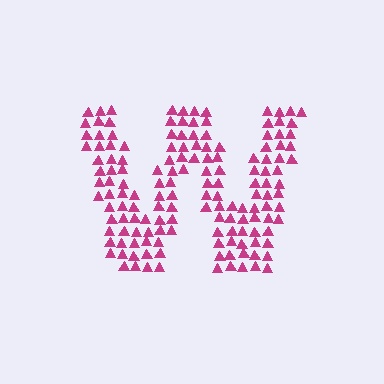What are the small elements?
The small elements are triangles.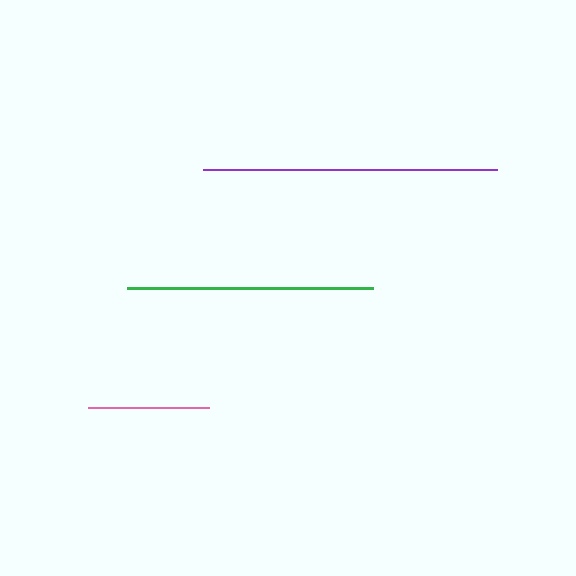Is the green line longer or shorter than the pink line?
The green line is longer than the pink line.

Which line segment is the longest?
The purple line is the longest at approximately 294 pixels.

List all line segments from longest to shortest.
From longest to shortest: purple, green, pink.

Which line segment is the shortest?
The pink line is the shortest at approximately 121 pixels.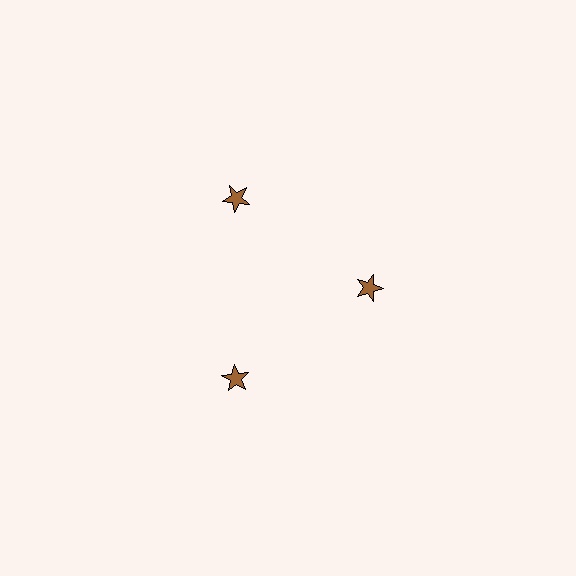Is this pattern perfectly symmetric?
No. The 3 brown stars are arranged in a ring, but one element near the 3 o'clock position is pulled inward toward the center, breaking the 3-fold rotational symmetry.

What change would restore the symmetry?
The symmetry would be restored by moving it outward, back onto the ring so that all 3 stars sit at equal angles and equal distance from the center.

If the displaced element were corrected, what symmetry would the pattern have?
It would have 3-fold rotational symmetry — the pattern would map onto itself every 120 degrees.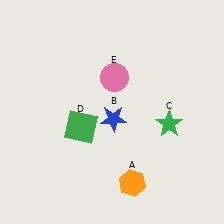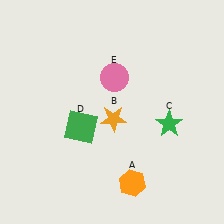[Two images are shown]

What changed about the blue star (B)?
In Image 1, B is blue. In Image 2, it changed to orange.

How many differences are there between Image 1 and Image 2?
There is 1 difference between the two images.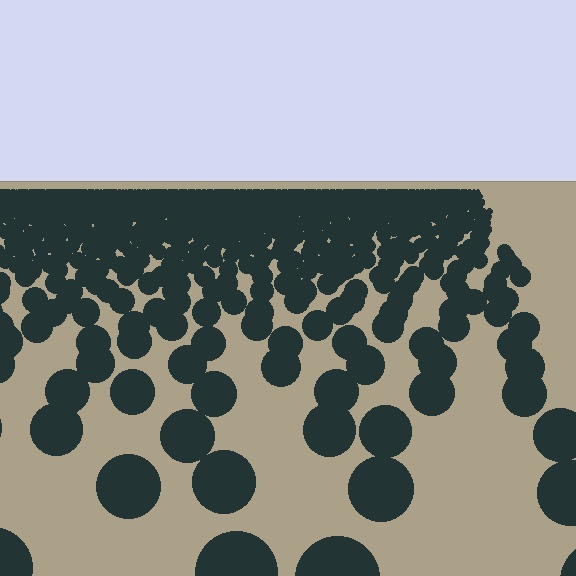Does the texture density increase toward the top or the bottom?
Density increases toward the top.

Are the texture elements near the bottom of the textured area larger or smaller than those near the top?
Larger. Near the bottom, elements are closer to the viewer and appear at a bigger on-screen size.